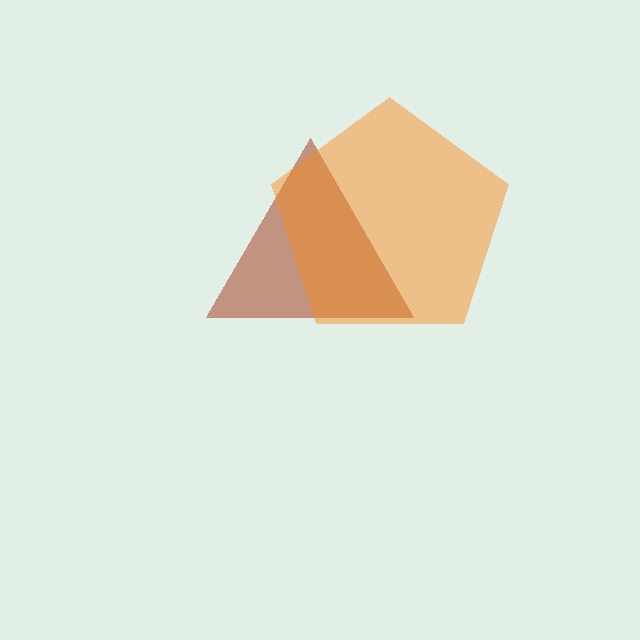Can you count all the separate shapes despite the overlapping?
Yes, there are 2 separate shapes.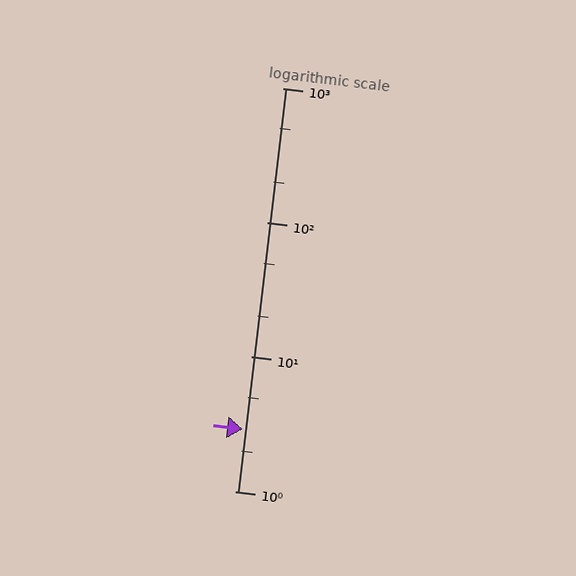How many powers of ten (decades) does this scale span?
The scale spans 3 decades, from 1 to 1000.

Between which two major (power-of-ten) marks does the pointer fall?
The pointer is between 1 and 10.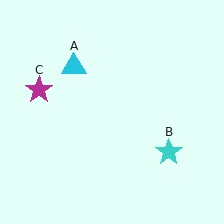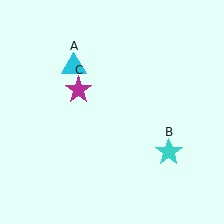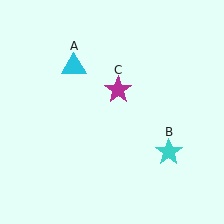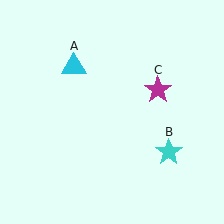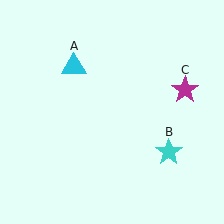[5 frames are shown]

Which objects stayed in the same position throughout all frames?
Cyan triangle (object A) and cyan star (object B) remained stationary.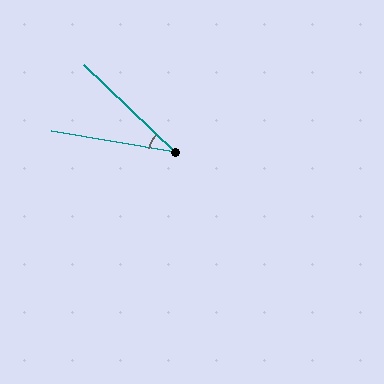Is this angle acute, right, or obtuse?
It is acute.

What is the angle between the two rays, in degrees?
Approximately 34 degrees.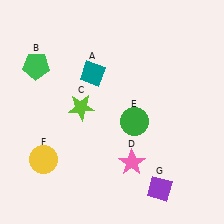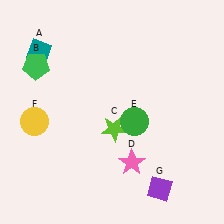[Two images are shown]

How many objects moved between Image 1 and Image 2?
3 objects moved between the two images.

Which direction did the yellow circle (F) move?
The yellow circle (F) moved up.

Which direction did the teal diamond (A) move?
The teal diamond (A) moved left.